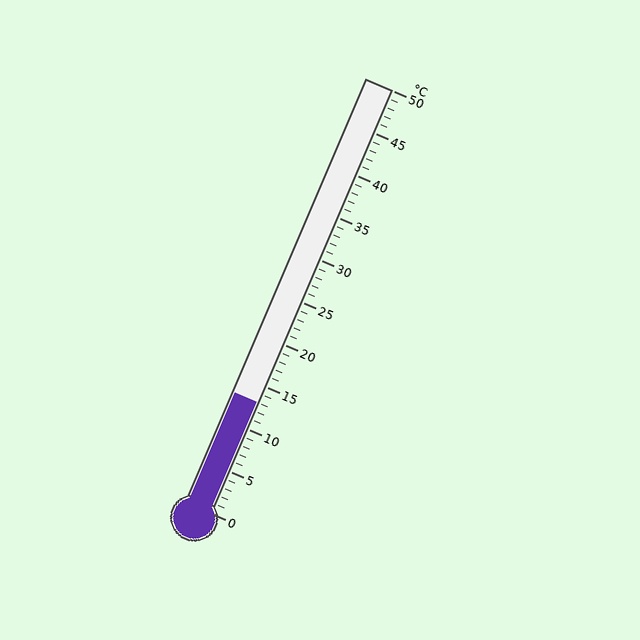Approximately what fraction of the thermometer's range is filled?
The thermometer is filled to approximately 25% of its range.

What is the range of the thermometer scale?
The thermometer scale ranges from 0°C to 50°C.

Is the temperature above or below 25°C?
The temperature is below 25°C.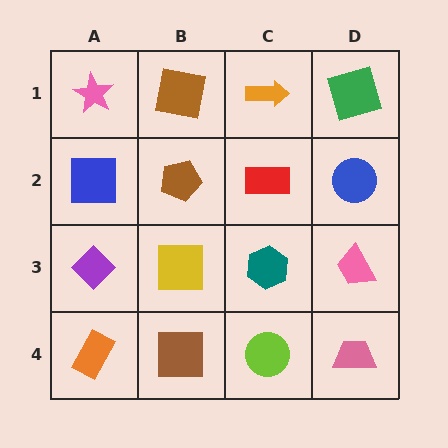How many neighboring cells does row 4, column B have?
3.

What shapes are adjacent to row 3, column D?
A blue circle (row 2, column D), a pink trapezoid (row 4, column D), a teal hexagon (row 3, column C).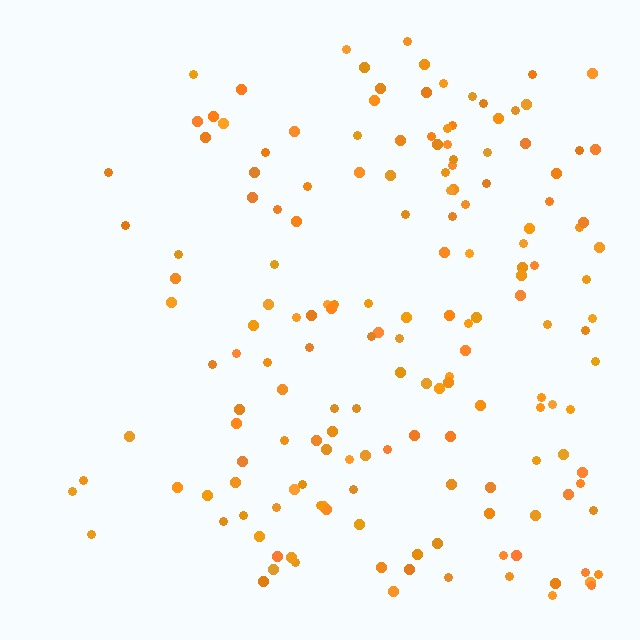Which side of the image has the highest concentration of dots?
The right.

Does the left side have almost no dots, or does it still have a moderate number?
Still a moderate number, just noticeably fewer than the right.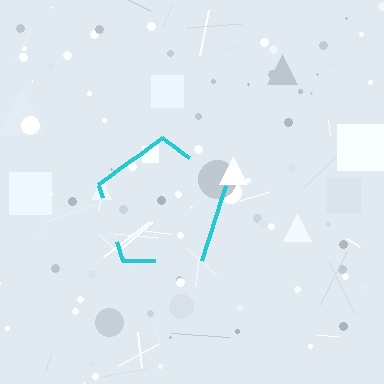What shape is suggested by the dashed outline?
The dashed outline suggests a pentagon.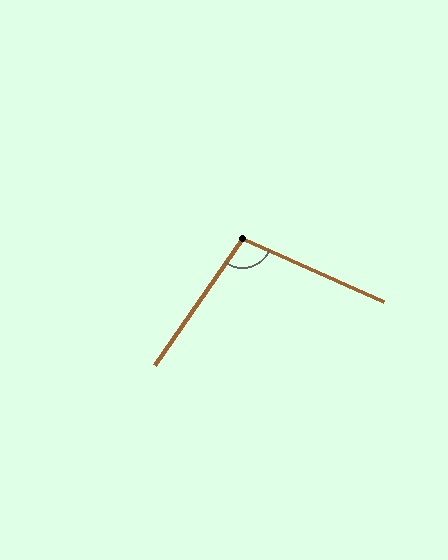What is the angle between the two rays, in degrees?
Approximately 100 degrees.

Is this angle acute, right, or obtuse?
It is obtuse.